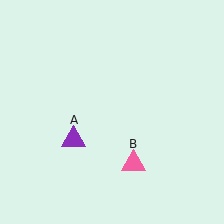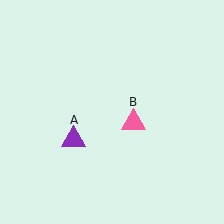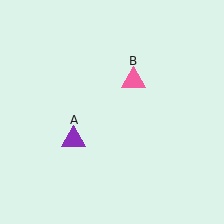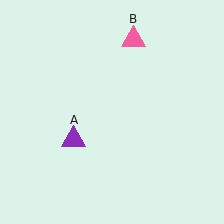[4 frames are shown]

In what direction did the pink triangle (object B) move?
The pink triangle (object B) moved up.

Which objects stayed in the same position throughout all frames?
Purple triangle (object A) remained stationary.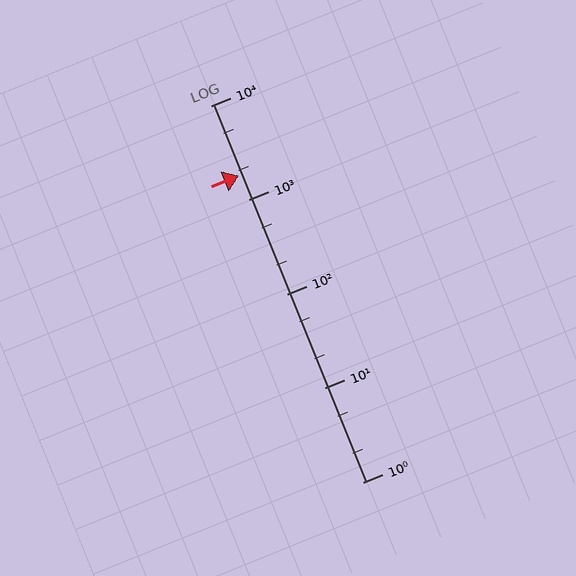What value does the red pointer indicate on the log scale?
The pointer indicates approximately 1800.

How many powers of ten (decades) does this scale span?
The scale spans 4 decades, from 1 to 10000.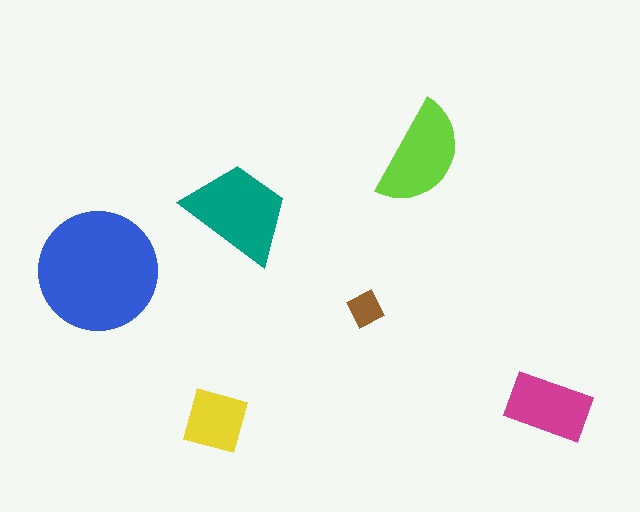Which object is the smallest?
The brown diamond.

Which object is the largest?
The blue circle.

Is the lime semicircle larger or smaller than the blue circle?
Smaller.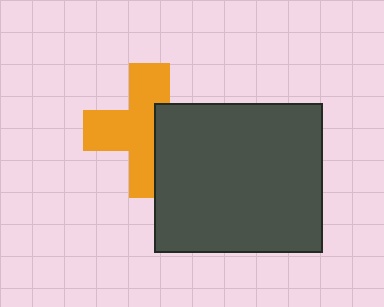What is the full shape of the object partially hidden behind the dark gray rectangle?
The partially hidden object is an orange cross.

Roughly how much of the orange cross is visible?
About half of it is visible (roughly 62%).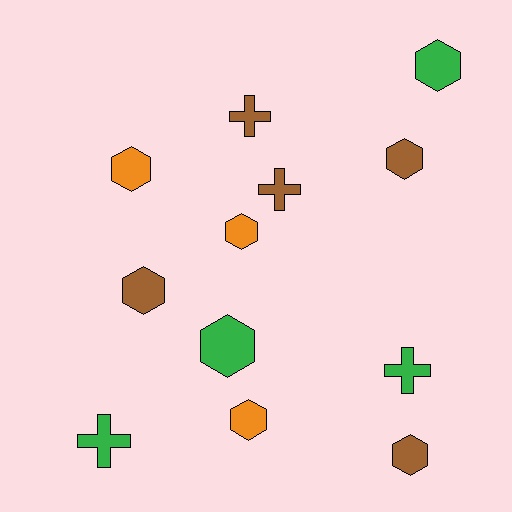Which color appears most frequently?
Brown, with 5 objects.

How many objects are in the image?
There are 12 objects.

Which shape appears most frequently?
Hexagon, with 8 objects.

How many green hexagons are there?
There are 2 green hexagons.